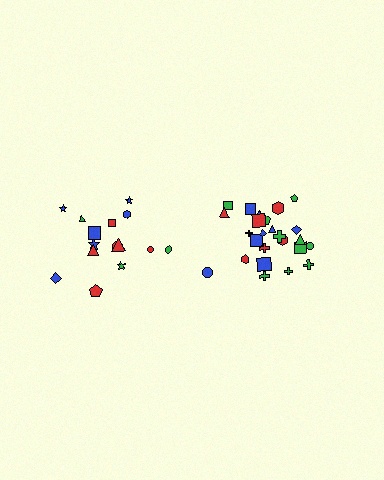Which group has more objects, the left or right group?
The right group.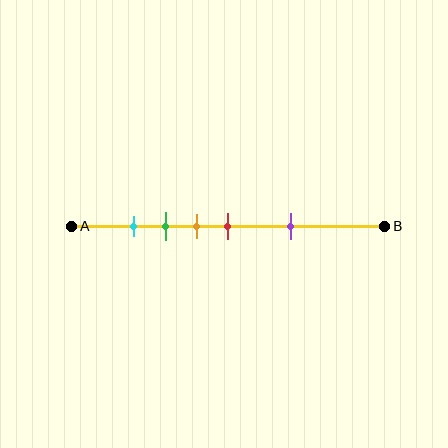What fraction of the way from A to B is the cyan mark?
The cyan mark is approximately 20% (0.2) of the way from A to B.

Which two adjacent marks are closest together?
The cyan and green marks are the closest adjacent pair.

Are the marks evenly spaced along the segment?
No, the marks are not evenly spaced.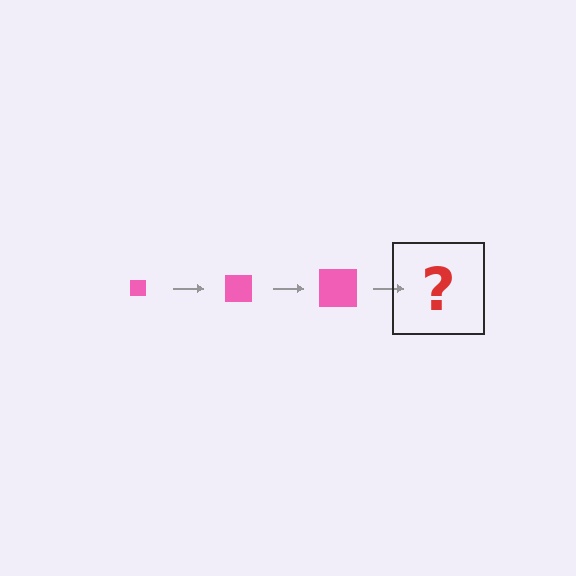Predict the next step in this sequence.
The next step is a pink square, larger than the previous one.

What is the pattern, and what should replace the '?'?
The pattern is that the square gets progressively larger each step. The '?' should be a pink square, larger than the previous one.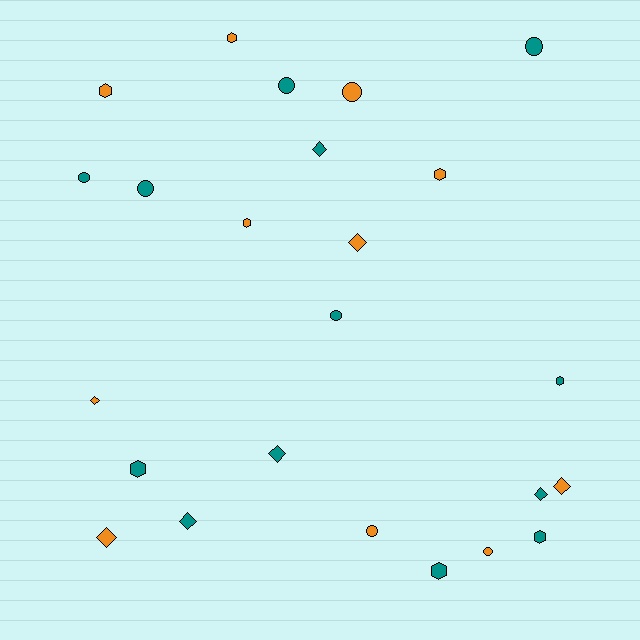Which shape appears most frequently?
Hexagon, with 8 objects.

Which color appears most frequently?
Teal, with 13 objects.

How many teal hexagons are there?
There are 4 teal hexagons.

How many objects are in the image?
There are 24 objects.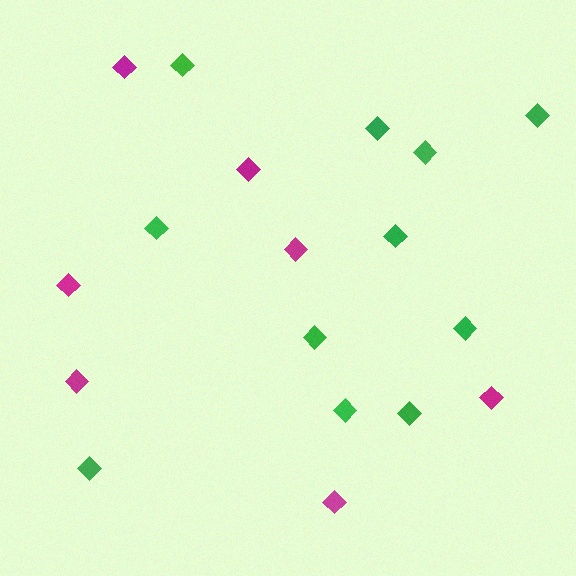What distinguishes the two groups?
There are 2 groups: one group of magenta diamonds (7) and one group of green diamonds (11).